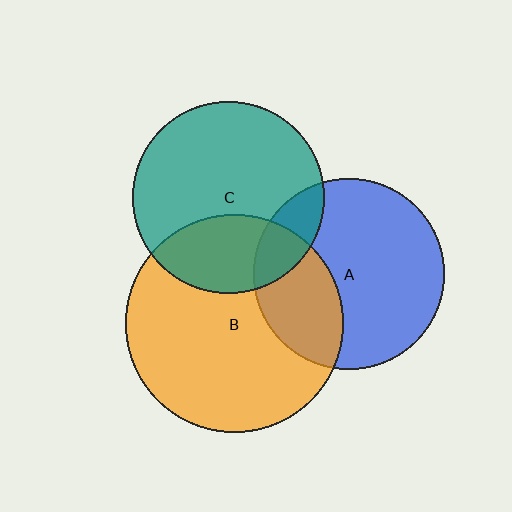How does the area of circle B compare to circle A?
Approximately 1.3 times.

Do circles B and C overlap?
Yes.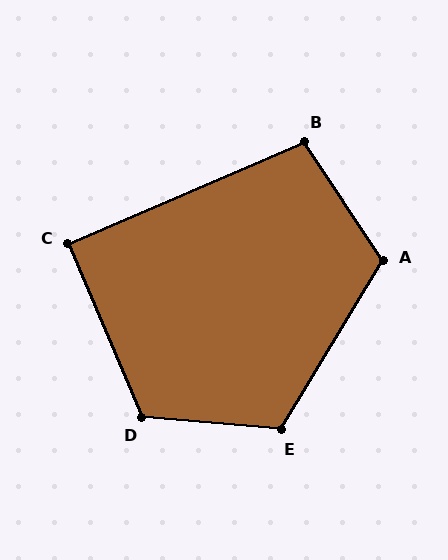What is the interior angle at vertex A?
Approximately 116 degrees (obtuse).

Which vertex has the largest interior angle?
D, at approximately 118 degrees.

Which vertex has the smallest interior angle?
C, at approximately 90 degrees.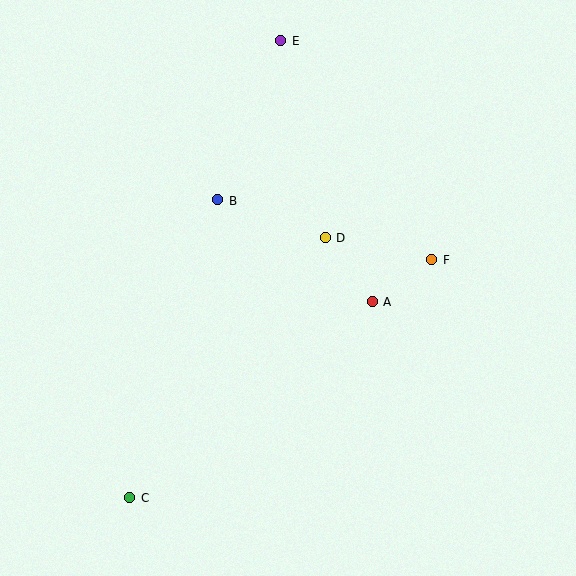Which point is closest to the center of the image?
Point D at (325, 238) is closest to the center.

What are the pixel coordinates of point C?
Point C is at (130, 498).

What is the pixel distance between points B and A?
The distance between B and A is 185 pixels.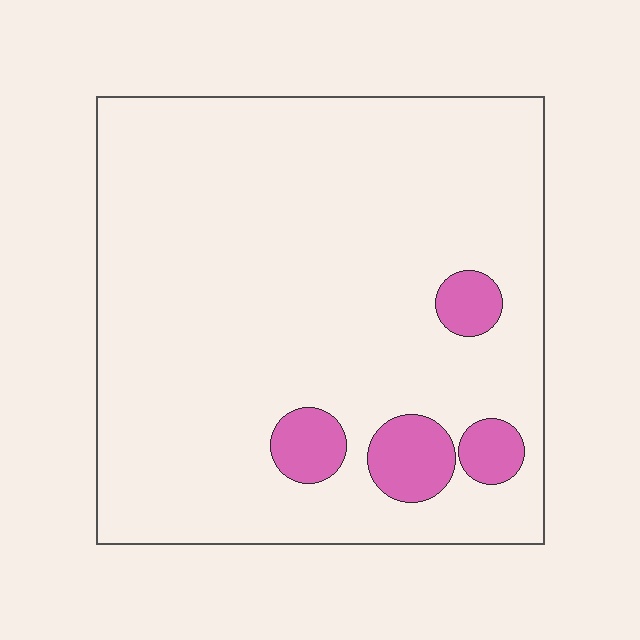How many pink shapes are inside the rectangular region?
4.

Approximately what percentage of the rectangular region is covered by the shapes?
Approximately 10%.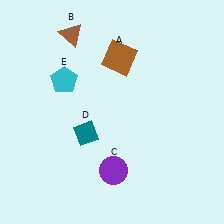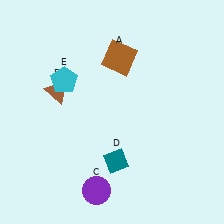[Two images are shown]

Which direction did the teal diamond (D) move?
The teal diamond (D) moved right.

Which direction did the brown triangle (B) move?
The brown triangle (B) moved down.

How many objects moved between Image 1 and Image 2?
3 objects moved between the two images.